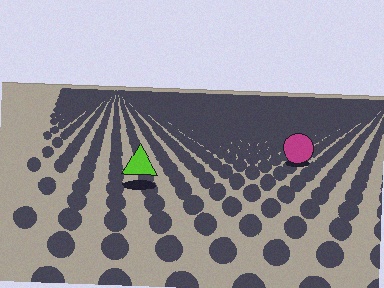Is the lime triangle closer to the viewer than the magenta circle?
Yes. The lime triangle is closer — you can tell from the texture gradient: the ground texture is coarser near it.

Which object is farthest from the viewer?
The magenta circle is farthest from the viewer. It appears smaller and the ground texture around it is denser.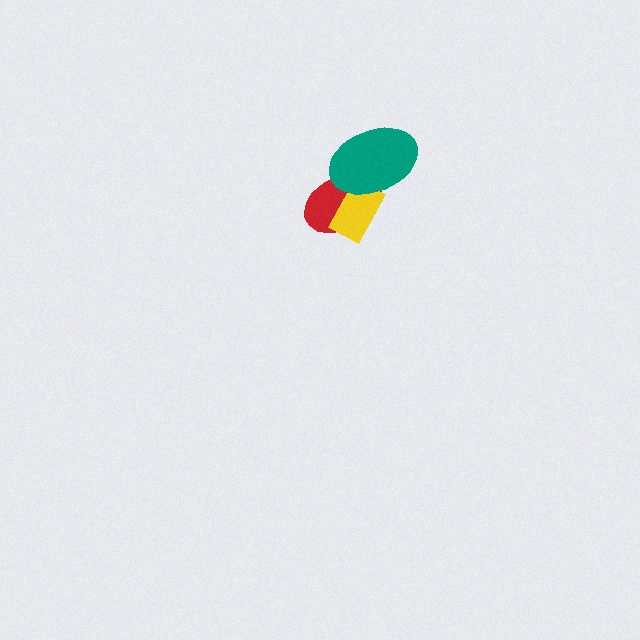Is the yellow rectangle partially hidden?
Yes, it is partially covered by another shape.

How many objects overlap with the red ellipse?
2 objects overlap with the red ellipse.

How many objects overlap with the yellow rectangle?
2 objects overlap with the yellow rectangle.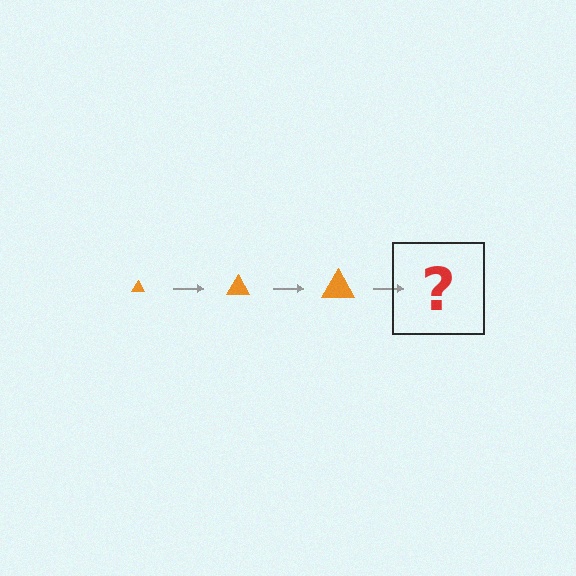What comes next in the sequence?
The next element should be an orange triangle, larger than the previous one.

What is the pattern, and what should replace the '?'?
The pattern is that the triangle gets progressively larger each step. The '?' should be an orange triangle, larger than the previous one.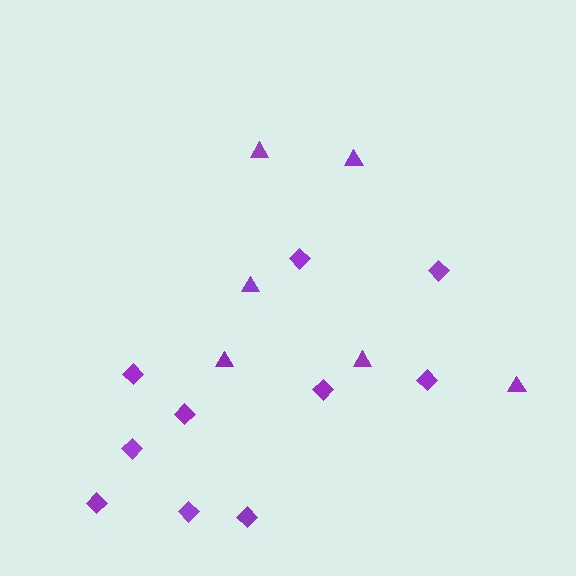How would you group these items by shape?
There are 2 groups: one group of diamonds (10) and one group of triangles (6).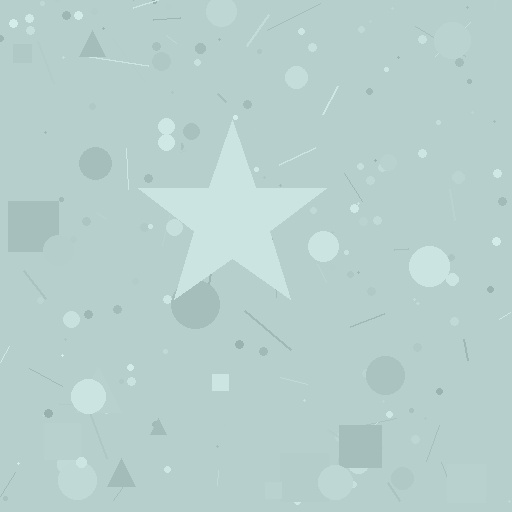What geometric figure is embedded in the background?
A star is embedded in the background.